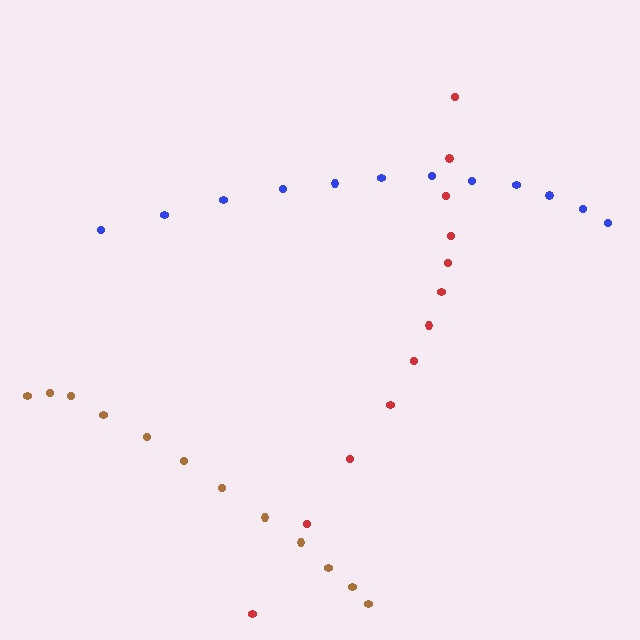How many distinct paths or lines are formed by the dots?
There are 3 distinct paths.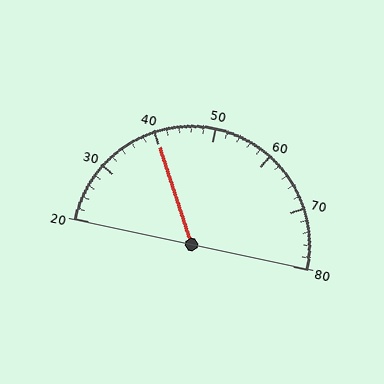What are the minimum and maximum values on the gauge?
The gauge ranges from 20 to 80.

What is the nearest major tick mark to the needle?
The nearest major tick mark is 40.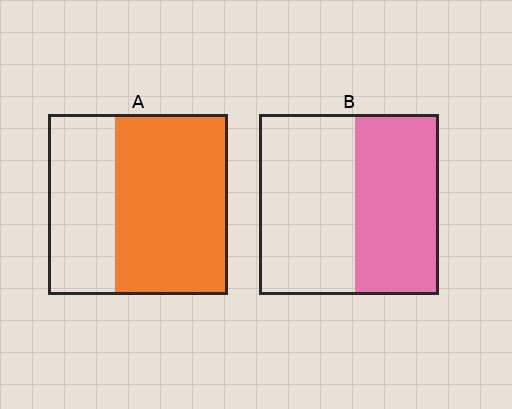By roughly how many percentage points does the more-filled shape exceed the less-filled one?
By roughly 15 percentage points (A over B).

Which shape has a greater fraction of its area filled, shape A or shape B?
Shape A.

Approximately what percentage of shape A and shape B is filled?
A is approximately 65% and B is approximately 45%.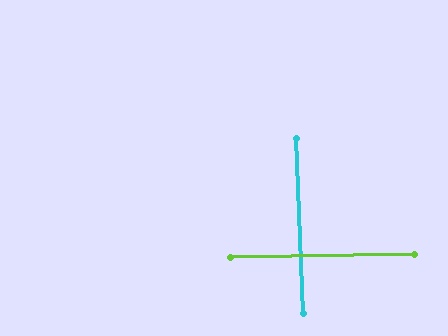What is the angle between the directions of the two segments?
Approximately 89 degrees.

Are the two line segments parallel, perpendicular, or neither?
Perpendicular — they meet at approximately 89°.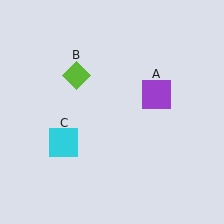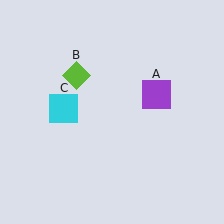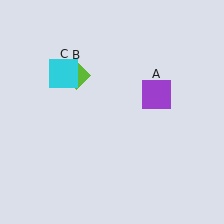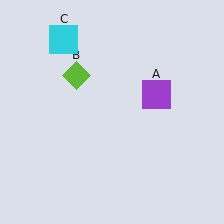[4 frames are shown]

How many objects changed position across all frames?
1 object changed position: cyan square (object C).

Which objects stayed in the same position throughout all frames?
Purple square (object A) and lime diamond (object B) remained stationary.